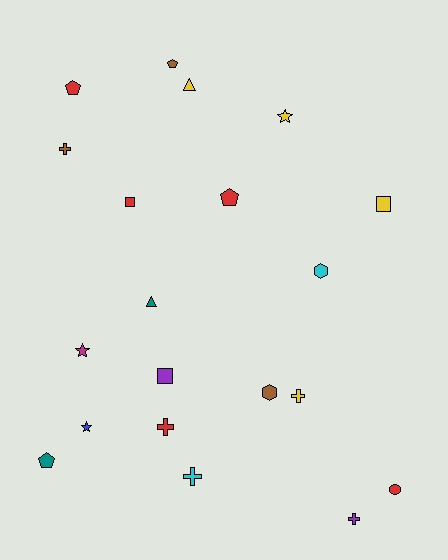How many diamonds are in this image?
There are no diamonds.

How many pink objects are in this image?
There are no pink objects.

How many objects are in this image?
There are 20 objects.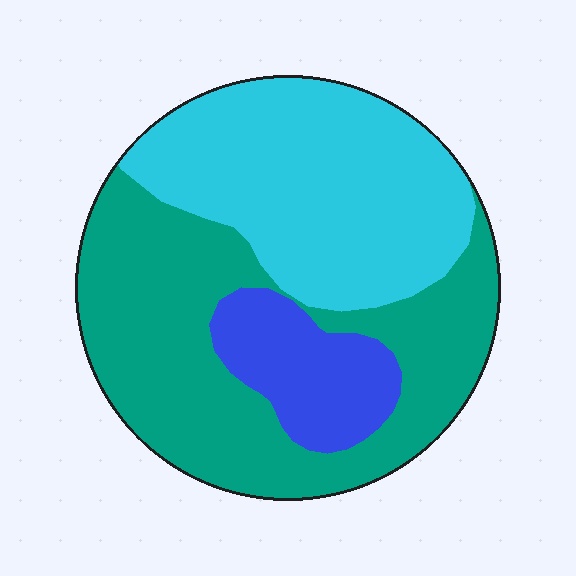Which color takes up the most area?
Teal, at roughly 45%.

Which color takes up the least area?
Blue, at roughly 15%.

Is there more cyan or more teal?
Teal.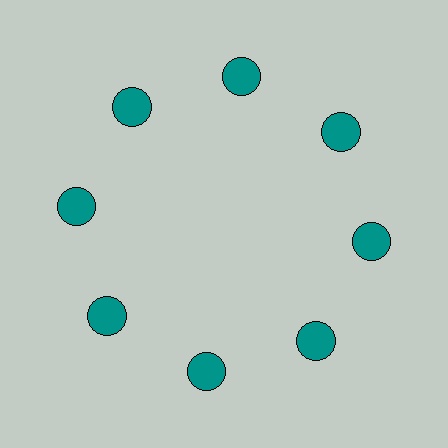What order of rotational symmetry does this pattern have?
This pattern has 8-fold rotational symmetry.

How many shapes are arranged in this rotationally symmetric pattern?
There are 8 shapes, arranged in 8 groups of 1.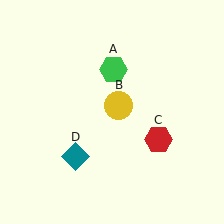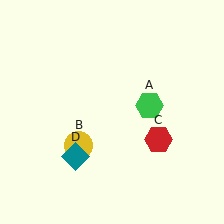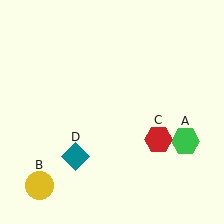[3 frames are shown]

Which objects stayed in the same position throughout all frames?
Red hexagon (object C) and teal diamond (object D) remained stationary.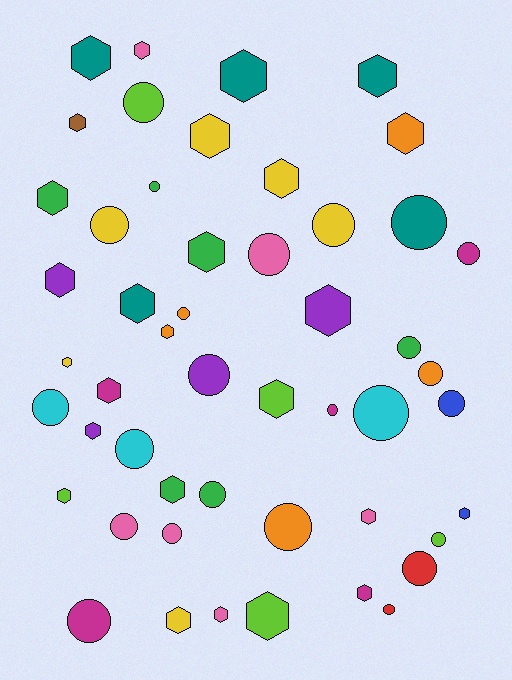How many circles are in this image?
There are 24 circles.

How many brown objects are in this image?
There is 1 brown object.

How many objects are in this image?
There are 50 objects.